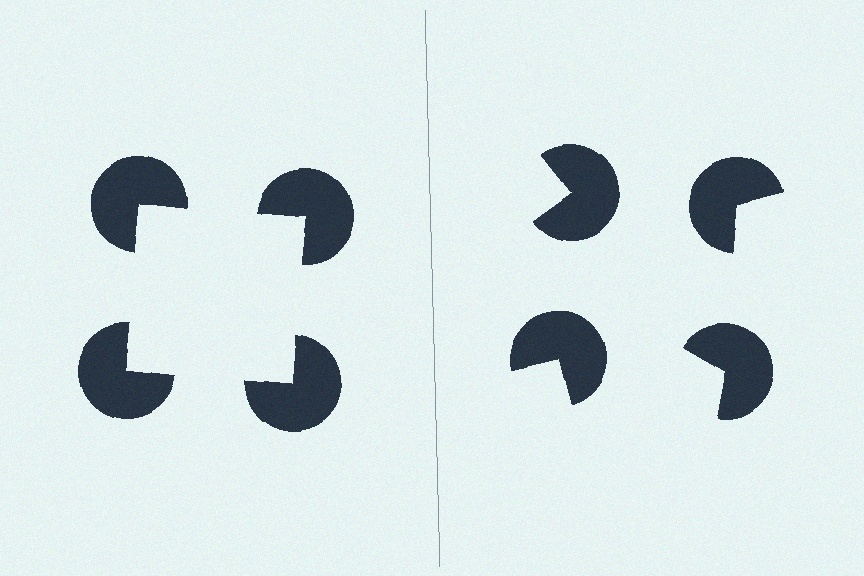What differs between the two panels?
The pac-man discs are positioned identically on both sides; only the wedge orientations differ. On the left they align to a square; on the right they are misaligned.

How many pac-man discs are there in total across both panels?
8 — 4 on each side.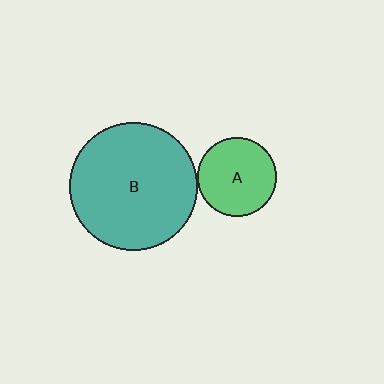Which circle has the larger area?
Circle B (teal).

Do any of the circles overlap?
No, none of the circles overlap.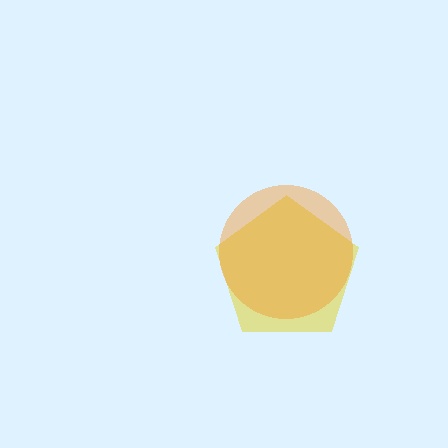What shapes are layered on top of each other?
The layered shapes are: a yellow pentagon, an orange circle.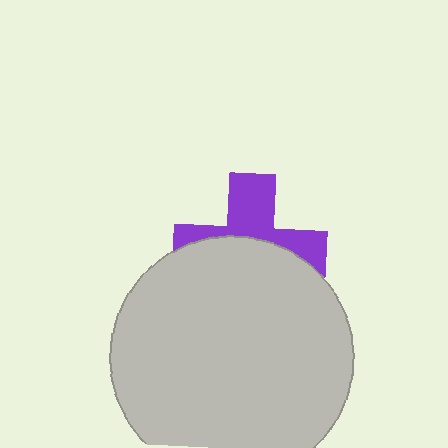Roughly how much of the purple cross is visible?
A small part of it is visible (roughly 44%).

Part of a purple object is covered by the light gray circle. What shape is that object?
It is a cross.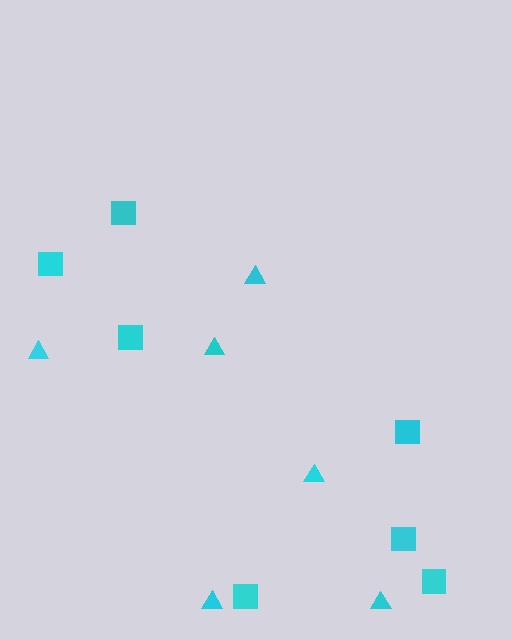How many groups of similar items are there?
There are 2 groups: one group of triangles (6) and one group of squares (7).